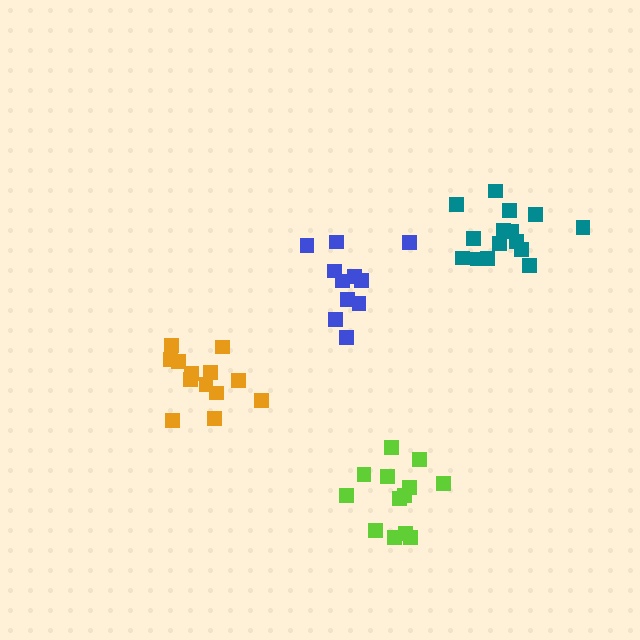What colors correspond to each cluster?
The clusters are colored: lime, orange, blue, teal.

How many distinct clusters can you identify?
There are 4 distinct clusters.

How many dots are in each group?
Group 1: 13 dots, Group 2: 13 dots, Group 3: 11 dots, Group 4: 15 dots (52 total).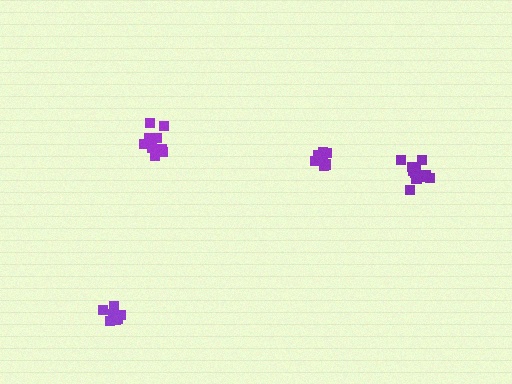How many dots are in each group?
Group 1: 8 dots, Group 2: 13 dots, Group 3: 9 dots, Group 4: 8 dots (38 total).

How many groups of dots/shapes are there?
There are 4 groups.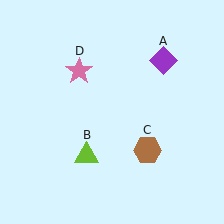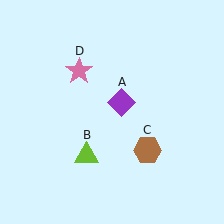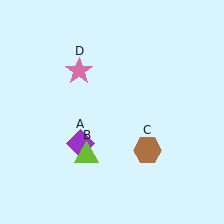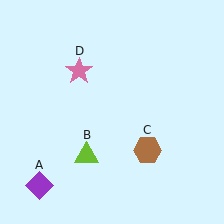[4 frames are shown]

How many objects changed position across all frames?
1 object changed position: purple diamond (object A).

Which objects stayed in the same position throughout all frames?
Lime triangle (object B) and brown hexagon (object C) and pink star (object D) remained stationary.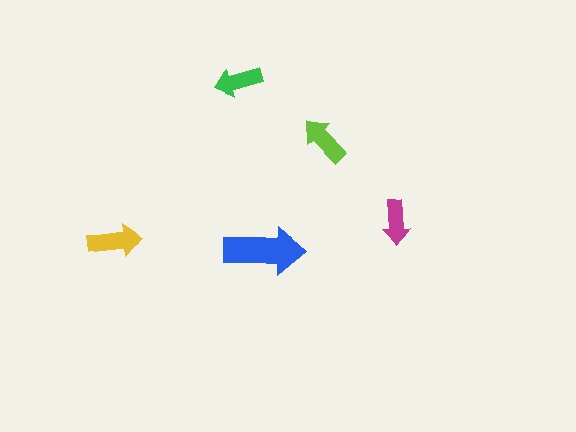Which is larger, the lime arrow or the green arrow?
The lime one.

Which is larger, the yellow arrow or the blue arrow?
The blue one.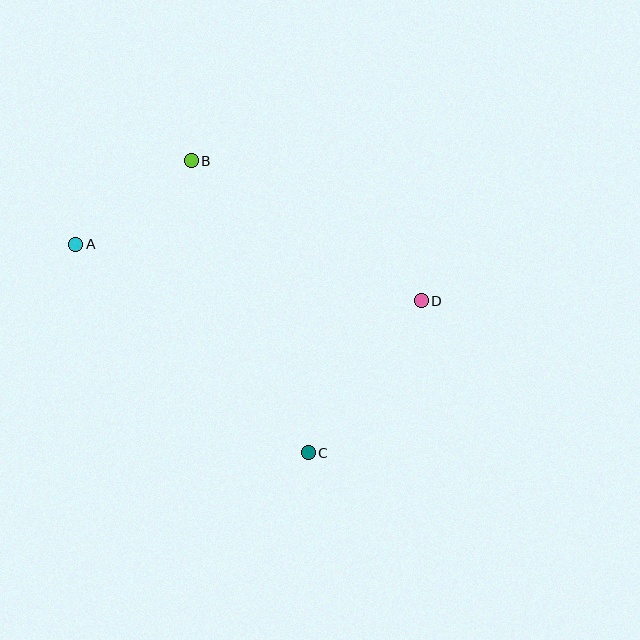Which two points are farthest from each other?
Points A and D are farthest from each other.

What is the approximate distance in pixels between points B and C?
The distance between B and C is approximately 314 pixels.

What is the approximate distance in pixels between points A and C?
The distance between A and C is approximately 313 pixels.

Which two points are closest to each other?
Points A and B are closest to each other.